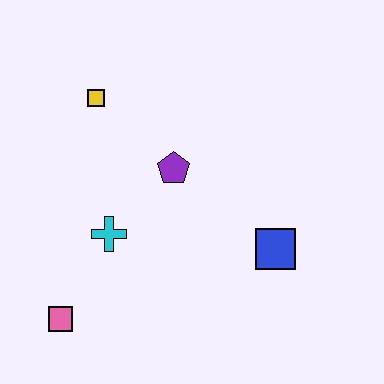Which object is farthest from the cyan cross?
The blue square is farthest from the cyan cross.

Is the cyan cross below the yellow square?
Yes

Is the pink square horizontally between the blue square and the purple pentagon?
No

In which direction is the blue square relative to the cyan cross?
The blue square is to the right of the cyan cross.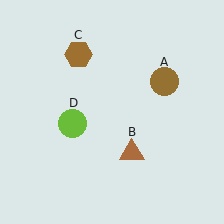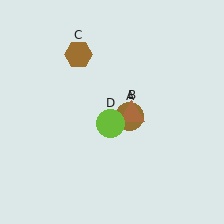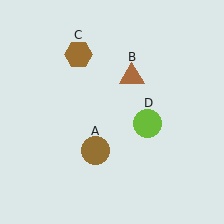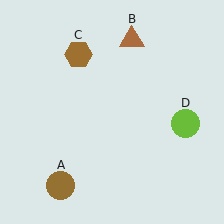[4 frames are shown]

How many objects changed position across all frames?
3 objects changed position: brown circle (object A), brown triangle (object B), lime circle (object D).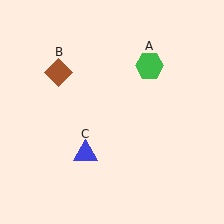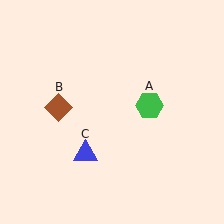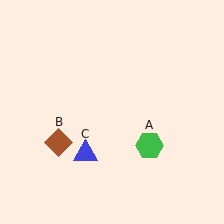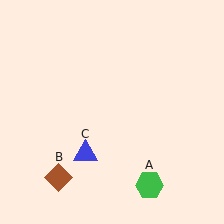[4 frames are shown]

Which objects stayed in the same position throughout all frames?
Blue triangle (object C) remained stationary.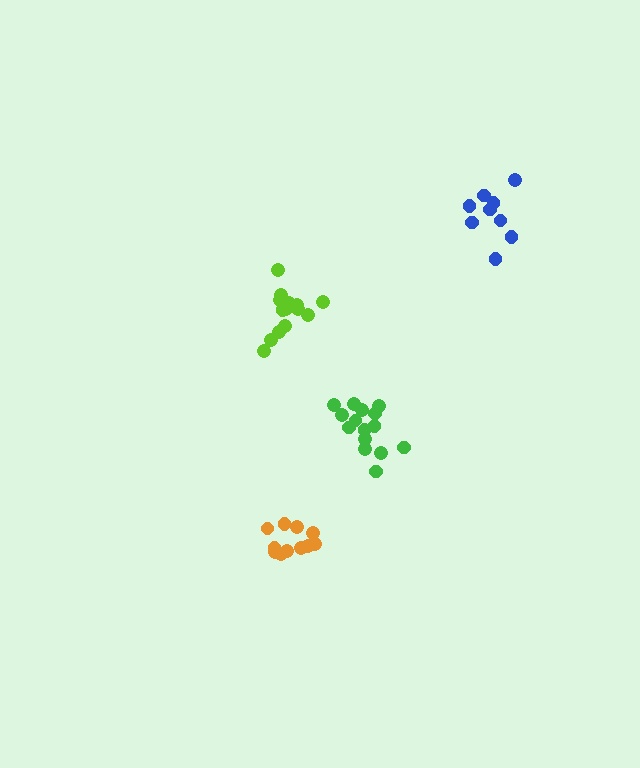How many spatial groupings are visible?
There are 4 spatial groupings.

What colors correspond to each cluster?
The clusters are colored: blue, green, lime, orange.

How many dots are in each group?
Group 1: 9 dots, Group 2: 15 dots, Group 3: 14 dots, Group 4: 11 dots (49 total).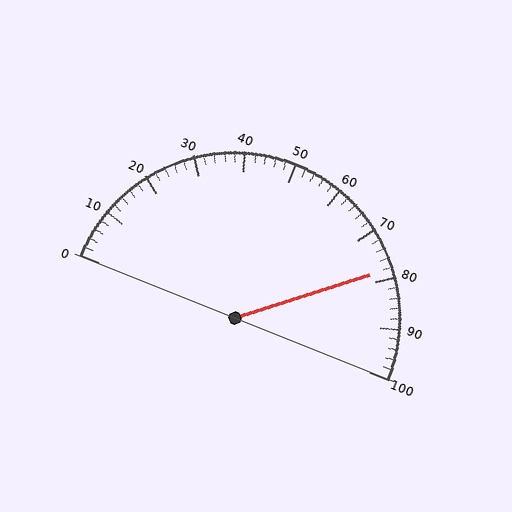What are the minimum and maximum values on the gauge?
The gauge ranges from 0 to 100.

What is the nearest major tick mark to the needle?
The nearest major tick mark is 80.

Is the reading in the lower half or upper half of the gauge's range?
The reading is in the upper half of the range (0 to 100).